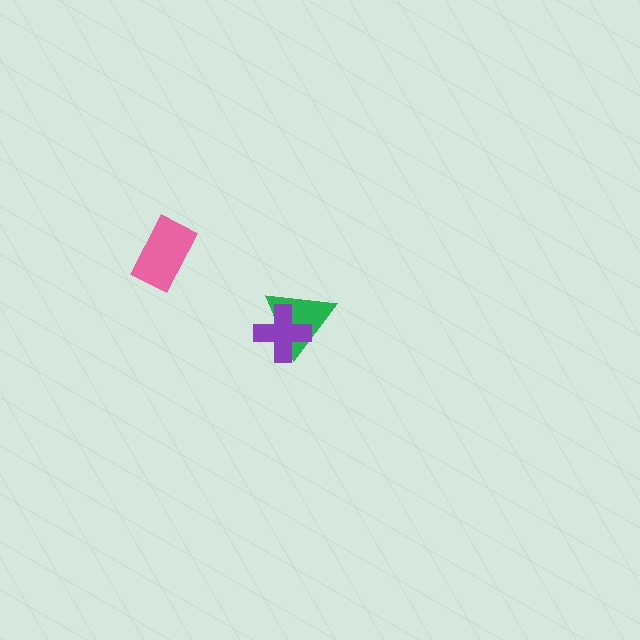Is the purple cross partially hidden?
No, no other shape covers it.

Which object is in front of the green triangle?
The purple cross is in front of the green triangle.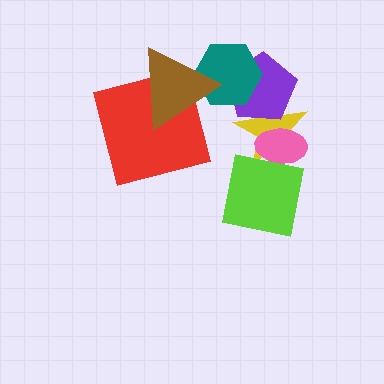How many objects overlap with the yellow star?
3 objects overlap with the yellow star.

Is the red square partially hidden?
Yes, it is partially covered by another shape.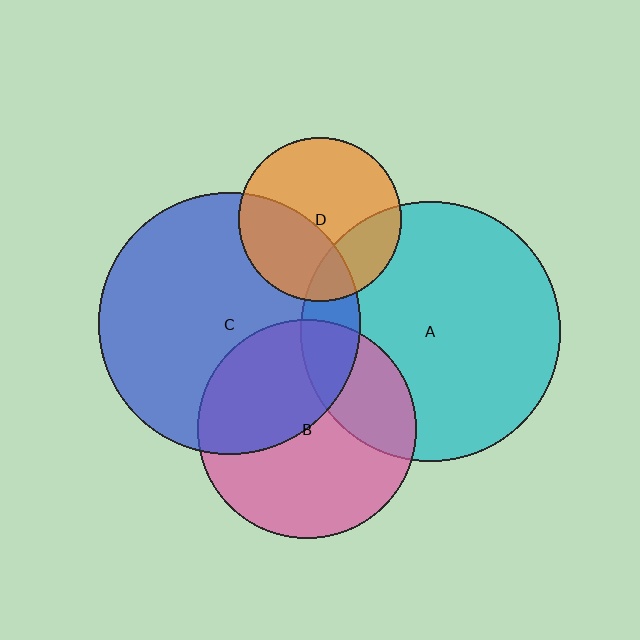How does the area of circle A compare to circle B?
Approximately 1.4 times.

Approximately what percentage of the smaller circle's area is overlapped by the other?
Approximately 40%.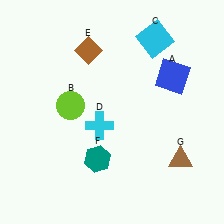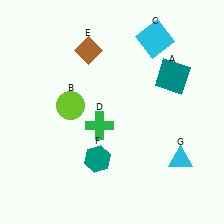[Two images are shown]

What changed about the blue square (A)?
In Image 1, A is blue. In Image 2, it changed to teal.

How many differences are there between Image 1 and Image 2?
There are 3 differences between the two images.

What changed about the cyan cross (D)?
In Image 1, D is cyan. In Image 2, it changed to green.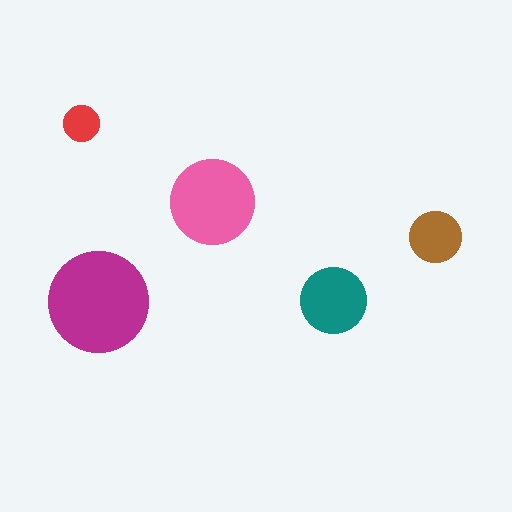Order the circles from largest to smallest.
the magenta one, the pink one, the teal one, the brown one, the red one.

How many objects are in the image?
There are 5 objects in the image.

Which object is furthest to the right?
The brown circle is rightmost.